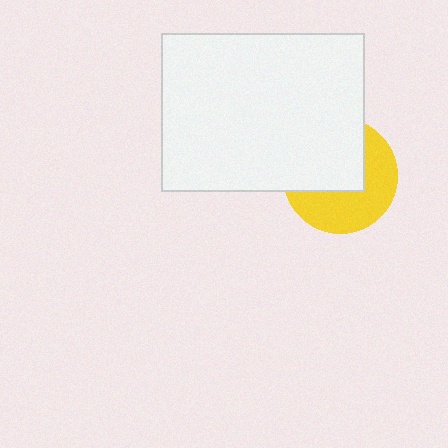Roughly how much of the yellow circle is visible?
About half of it is visible (roughly 50%).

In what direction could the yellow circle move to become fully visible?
The yellow circle could move toward the lower-right. That would shift it out from behind the white rectangle entirely.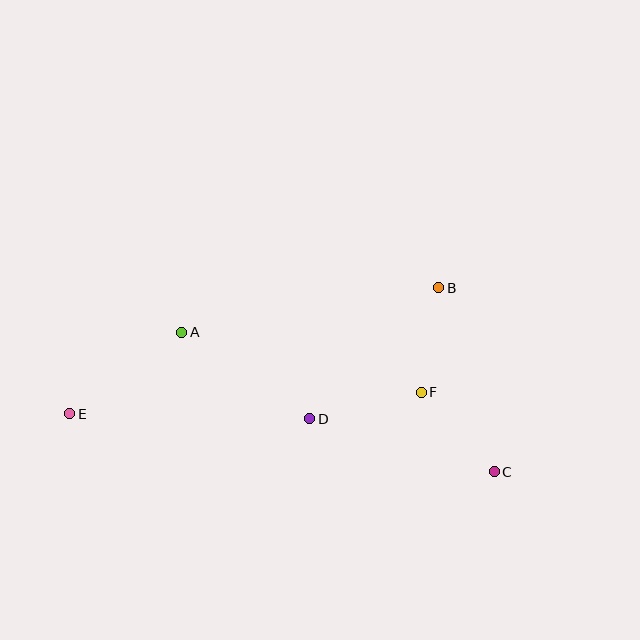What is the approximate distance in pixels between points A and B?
The distance between A and B is approximately 261 pixels.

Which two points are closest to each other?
Points B and F are closest to each other.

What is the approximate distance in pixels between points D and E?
The distance between D and E is approximately 240 pixels.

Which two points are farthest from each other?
Points C and E are farthest from each other.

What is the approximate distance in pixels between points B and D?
The distance between B and D is approximately 184 pixels.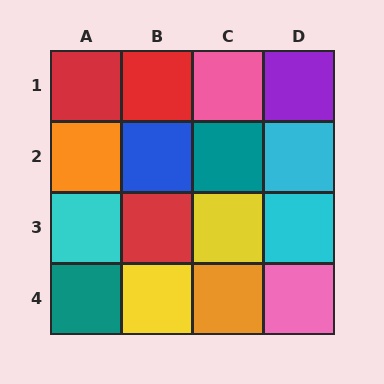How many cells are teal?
2 cells are teal.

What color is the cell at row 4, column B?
Yellow.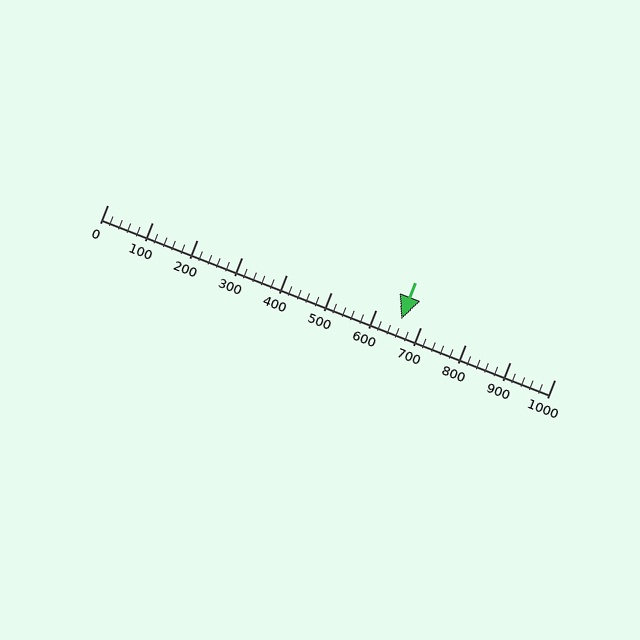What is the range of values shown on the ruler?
The ruler shows values from 0 to 1000.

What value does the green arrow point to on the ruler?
The green arrow points to approximately 658.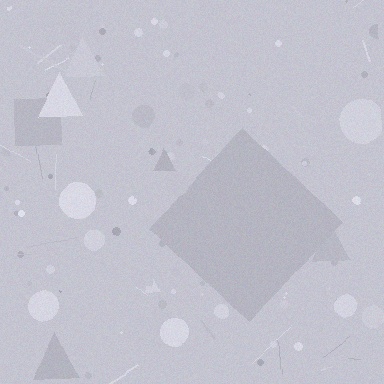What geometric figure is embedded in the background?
A diamond is embedded in the background.